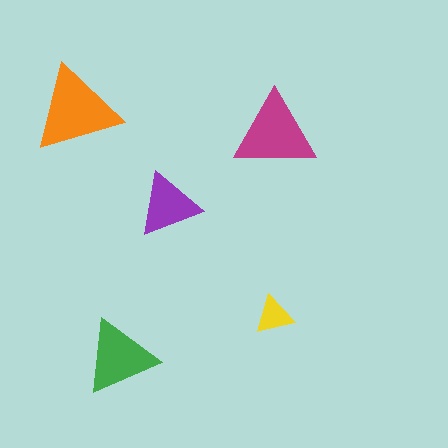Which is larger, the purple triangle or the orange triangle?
The orange one.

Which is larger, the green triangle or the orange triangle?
The orange one.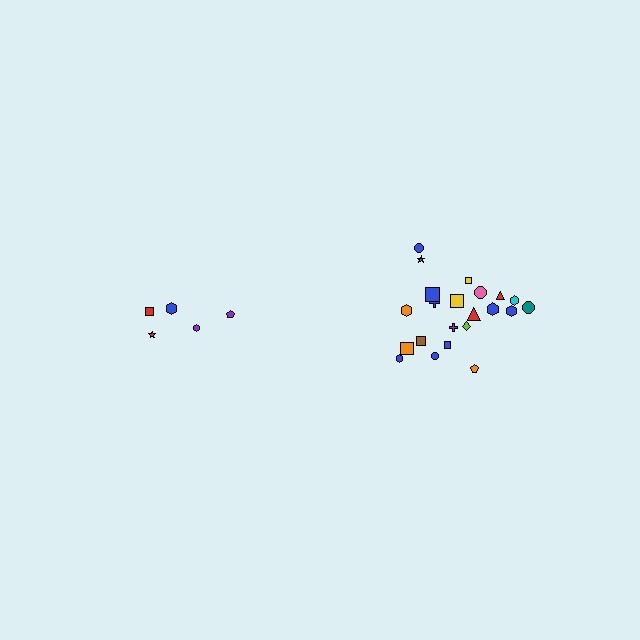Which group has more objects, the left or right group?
The right group.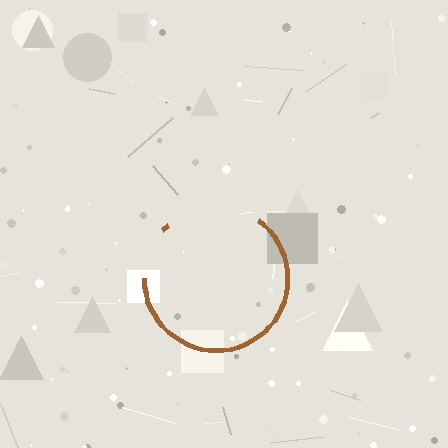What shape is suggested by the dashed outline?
The dashed outline suggests a circle.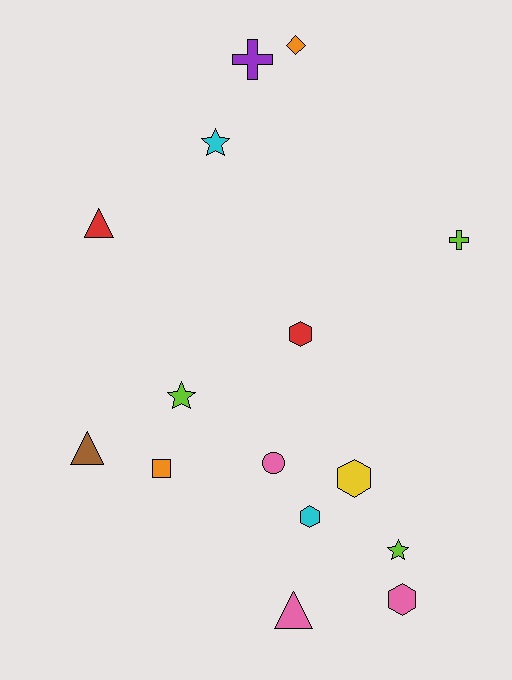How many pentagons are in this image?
There are no pentagons.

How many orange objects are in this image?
There are 2 orange objects.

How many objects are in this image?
There are 15 objects.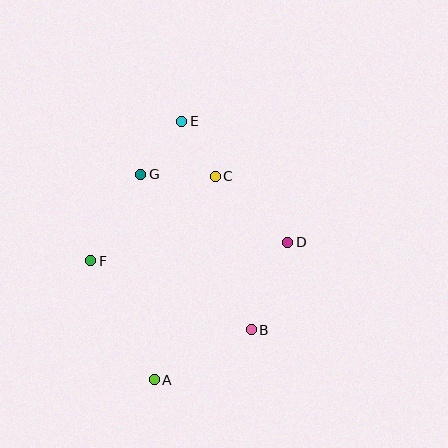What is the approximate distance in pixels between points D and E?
The distance between D and E is approximately 161 pixels.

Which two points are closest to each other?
Points C and E are closest to each other.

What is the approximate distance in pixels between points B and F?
The distance between B and F is approximately 174 pixels.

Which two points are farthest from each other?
Points A and E are farthest from each other.